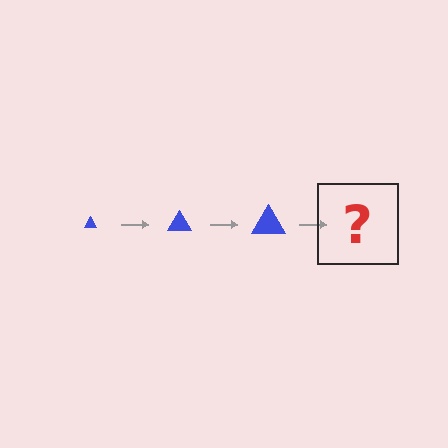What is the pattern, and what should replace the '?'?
The pattern is that the triangle gets progressively larger each step. The '?' should be a blue triangle, larger than the previous one.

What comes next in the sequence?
The next element should be a blue triangle, larger than the previous one.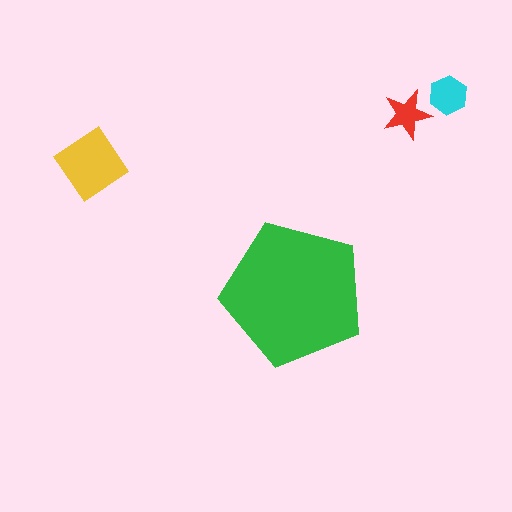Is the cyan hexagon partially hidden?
No, the cyan hexagon is fully visible.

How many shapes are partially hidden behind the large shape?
0 shapes are partially hidden.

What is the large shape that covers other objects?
A green pentagon.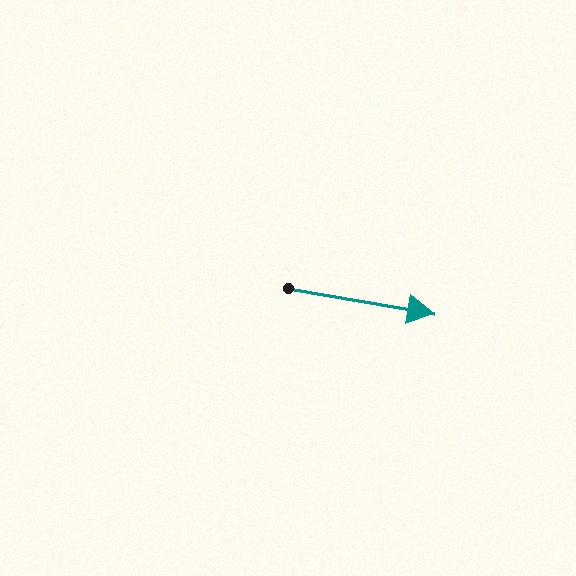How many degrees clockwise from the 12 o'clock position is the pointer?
Approximately 100 degrees.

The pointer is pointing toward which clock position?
Roughly 3 o'clock.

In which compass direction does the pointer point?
East.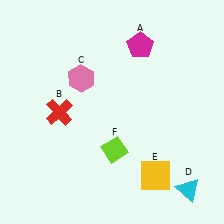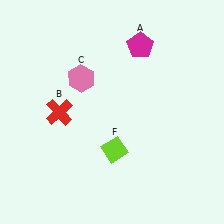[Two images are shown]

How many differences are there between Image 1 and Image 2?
There are 2 differences between the two images.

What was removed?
The cyan triangle (D), the yellow square (E) were removed in Image 2.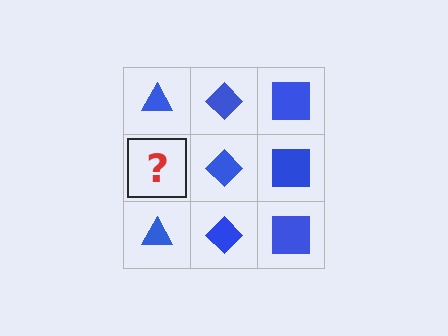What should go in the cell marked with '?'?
The missing cell should contain a blue triangle.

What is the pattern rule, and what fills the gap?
The rule is that each column has a consistent shape. The gap should be filled with a blue triangle.